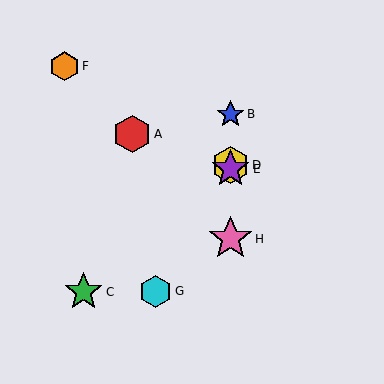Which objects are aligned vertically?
Objects B, D, E, H are aligned vertically.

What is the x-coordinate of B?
Object B is at x≈231.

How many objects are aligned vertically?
4 objects (B, D, E, H) are aligned vertically.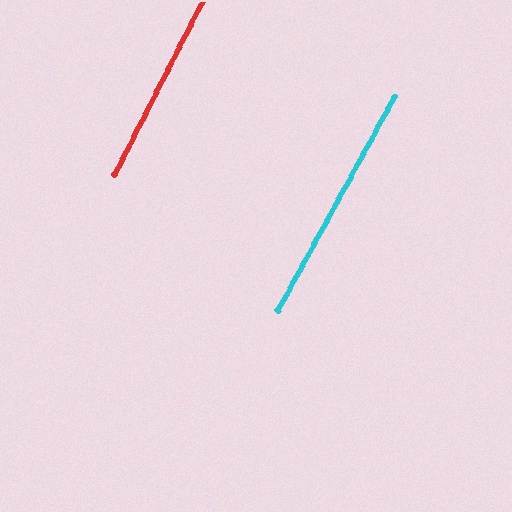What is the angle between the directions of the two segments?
Approximately 2 degrees.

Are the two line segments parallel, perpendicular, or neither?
Parallel — their directions differ by only 1.6°.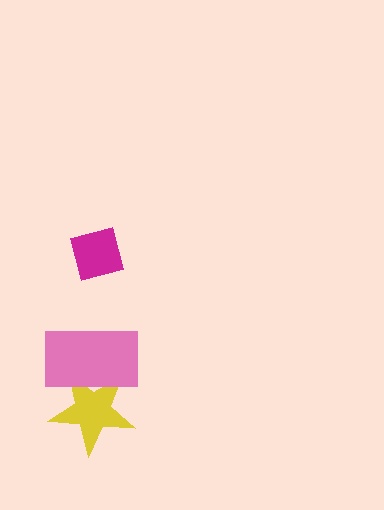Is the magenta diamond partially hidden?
No, no other shape covers it.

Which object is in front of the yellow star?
The pink rectangle is in front of the yellow star.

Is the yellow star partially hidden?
Yes, it is partially covered by another shape.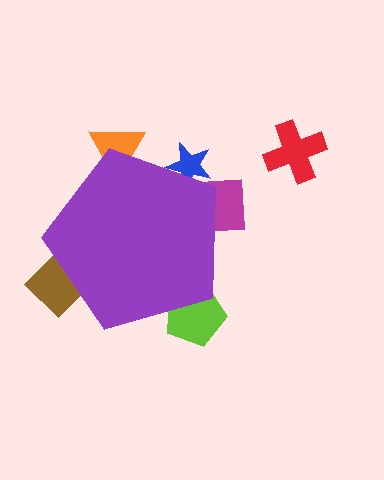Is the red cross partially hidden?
No, the red cross is fully visible.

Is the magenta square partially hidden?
Yes, the magenta square is partially hidden behind the purple pentagon.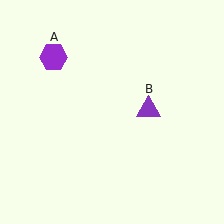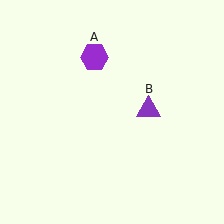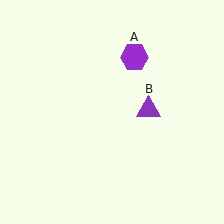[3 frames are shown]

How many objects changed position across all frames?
1 object changed position: purple hexagon (object A).